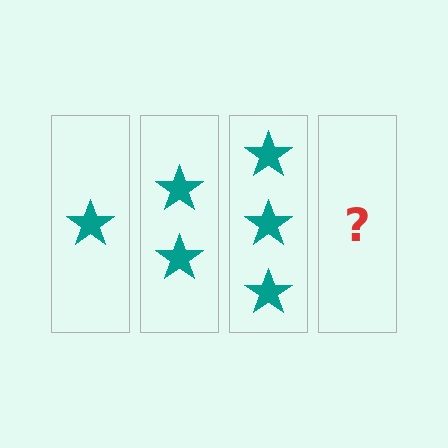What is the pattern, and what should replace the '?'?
The pattern is that each step adds one more star. The '?' should be 4 stars.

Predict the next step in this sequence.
The next step is 4 stars.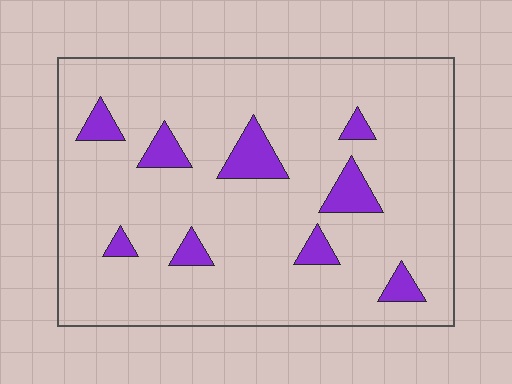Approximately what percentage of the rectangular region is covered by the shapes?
Approximately 10%.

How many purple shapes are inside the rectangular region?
9.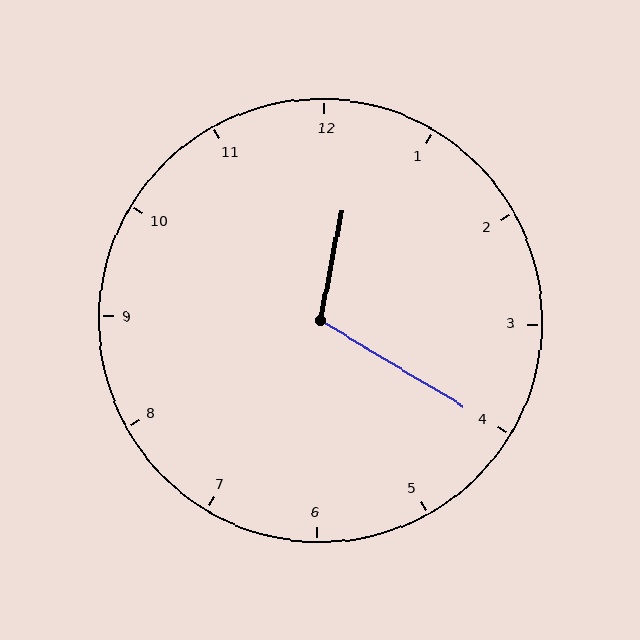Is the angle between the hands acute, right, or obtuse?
It is obtuse.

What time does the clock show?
12:20.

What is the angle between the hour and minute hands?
Approximately 110 degrees.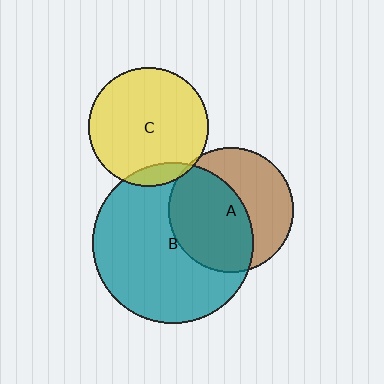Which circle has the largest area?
Circle B (teal).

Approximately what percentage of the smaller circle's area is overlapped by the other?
Approximately 5%.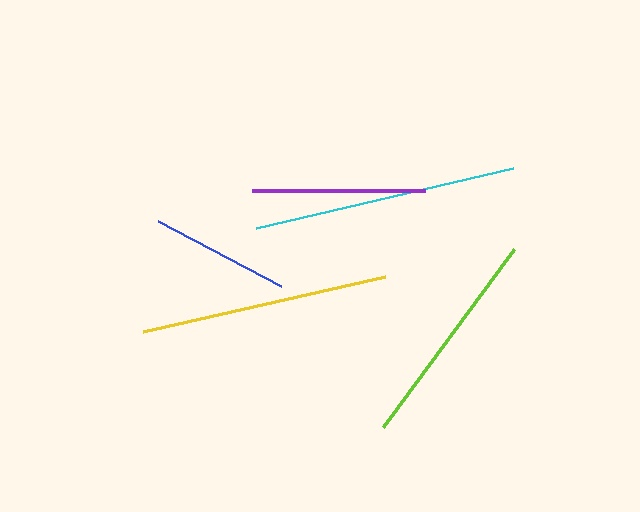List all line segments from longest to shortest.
From longest to shortest: cyan, yellow, lime, purple, blue.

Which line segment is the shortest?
The blue line is the shortest at approximately 139 pixels.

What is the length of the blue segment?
The blue segment is approximately 139 pixels long.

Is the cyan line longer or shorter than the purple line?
The cyan line is longer than the purple line.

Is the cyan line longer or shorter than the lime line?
The cyan line is longer than the lime line.